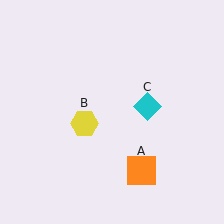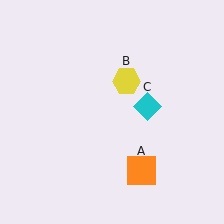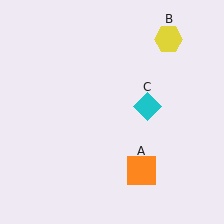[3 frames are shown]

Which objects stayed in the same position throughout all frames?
Orange square (object A) and cyan diamond (object C) remained stationary.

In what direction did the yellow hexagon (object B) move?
The yellow hexagon (object B) moved up and to the right.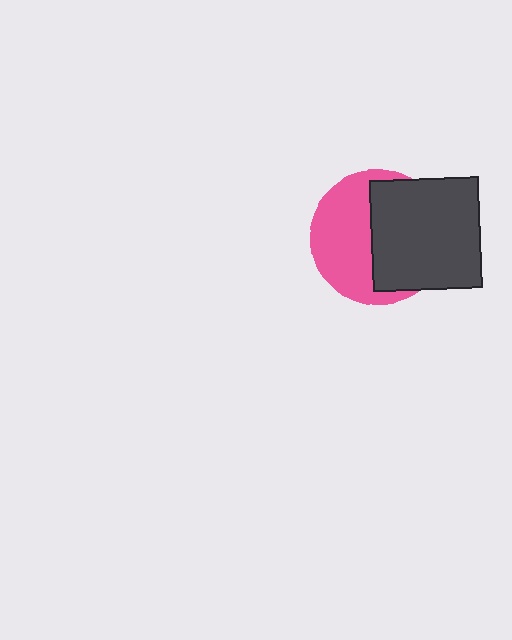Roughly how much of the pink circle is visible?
About half of it is visible (roughly 49%).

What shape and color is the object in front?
The object in front is a dark gray rectangle.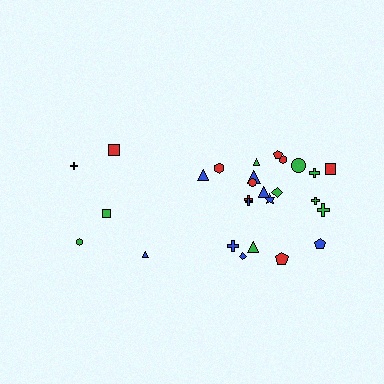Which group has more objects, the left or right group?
The right group.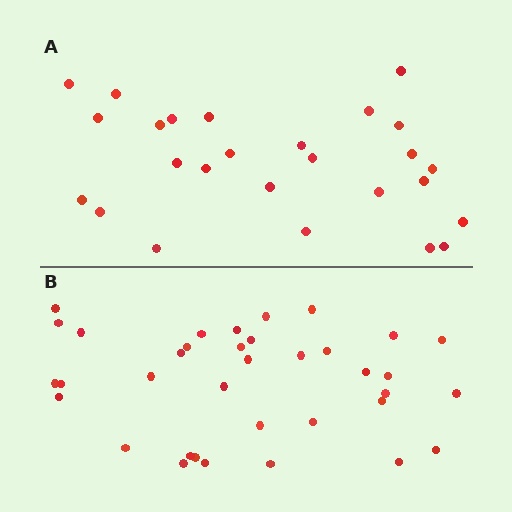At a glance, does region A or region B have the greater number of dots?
Region B (the bottom region) has more dots.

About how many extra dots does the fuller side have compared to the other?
Region B has roughly 10 or so more dots than region A.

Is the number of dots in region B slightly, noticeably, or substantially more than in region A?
Region B has noticeably more, but not dramatically so. The ratio is roughly 1.4 to 1.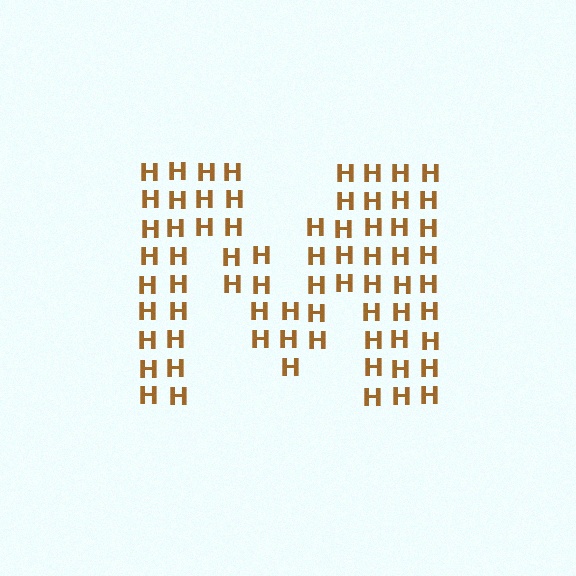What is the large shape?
The large shape is the letter M.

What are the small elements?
The small elements are letter H's.